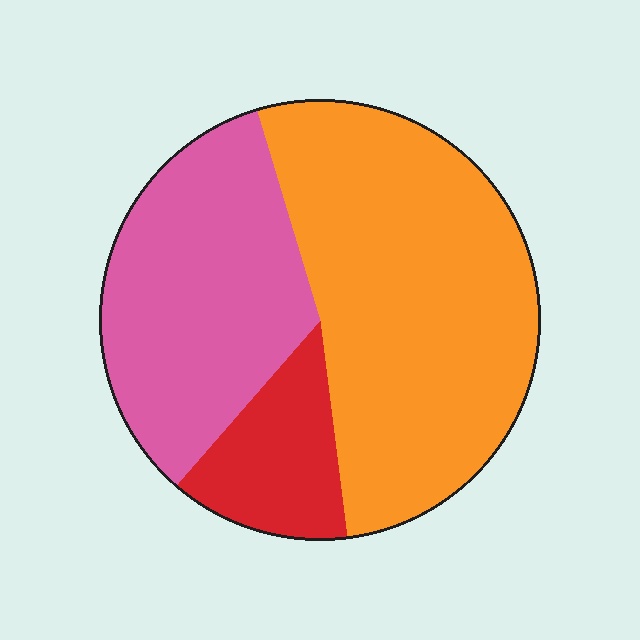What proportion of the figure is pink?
Pink takes up between a third and a half of the figure.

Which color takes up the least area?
Red, at roughly 15%.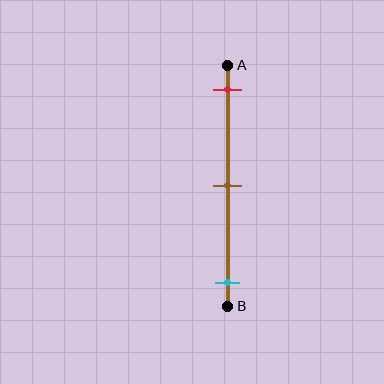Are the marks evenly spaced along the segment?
Yes, the marks are approximately evenly spaced.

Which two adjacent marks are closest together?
The red and brown marks are the closest adjacent pair.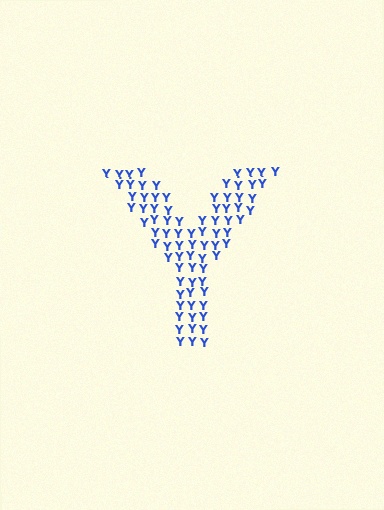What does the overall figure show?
The overall figure shows the letter Y.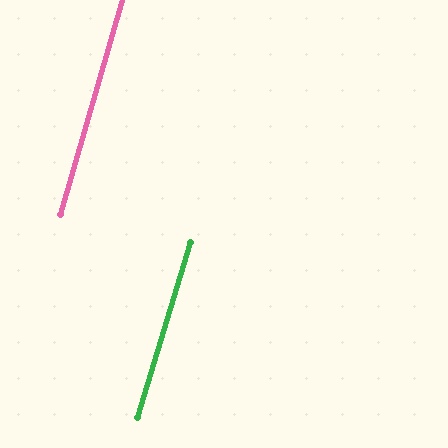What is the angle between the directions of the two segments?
Approximately 1 degree.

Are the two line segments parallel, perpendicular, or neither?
Parallel — their directions differ by only 0.8°.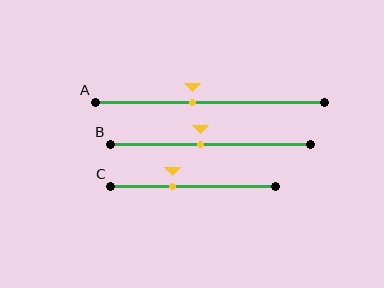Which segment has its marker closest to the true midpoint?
Segment B has its marker closest to the true midpoint.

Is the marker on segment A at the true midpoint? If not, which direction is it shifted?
No, the marker on segment A is shifted to the left by about 7% of the segment length.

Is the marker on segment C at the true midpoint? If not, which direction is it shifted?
No, the marker on segment C is shifted to the left by about 13% of the segment length.